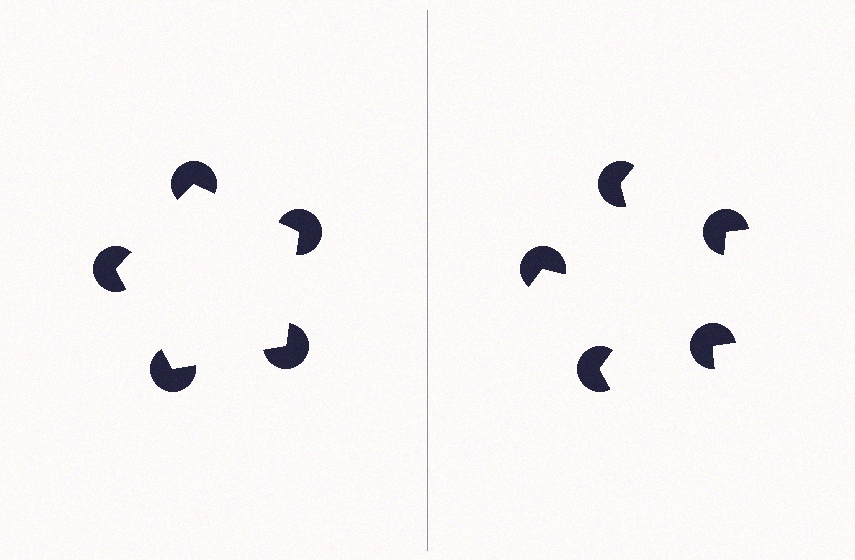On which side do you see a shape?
An illusory pentagon appears on the left side. On the right side the wedge cuts are rotated, so no coherent shape forms.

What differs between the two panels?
The pac-man discs are positioned identically on both sides; only the wedge orientations differ. On the left they align to a pentagon; on the right they are misaligned.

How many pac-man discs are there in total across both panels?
10 — 5 on each side.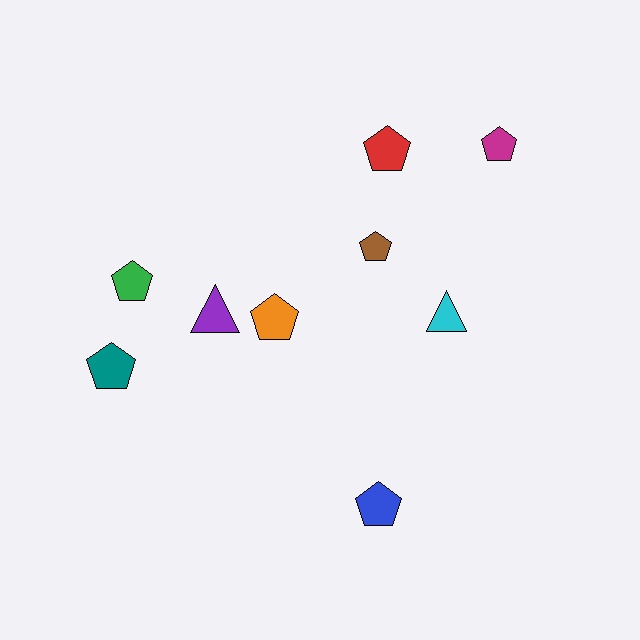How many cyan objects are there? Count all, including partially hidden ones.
There is 1 cyan object.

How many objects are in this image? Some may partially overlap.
There are 9 objects.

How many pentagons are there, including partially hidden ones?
There are 7 pentagons.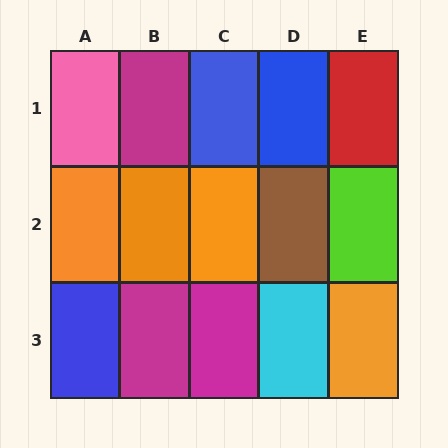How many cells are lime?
1 cell is lime.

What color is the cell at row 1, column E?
Red.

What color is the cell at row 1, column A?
Pink.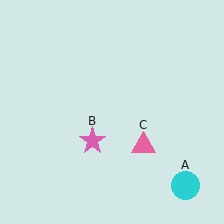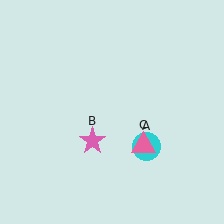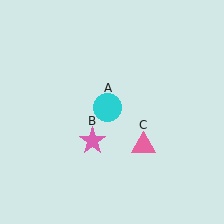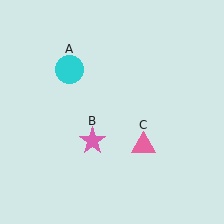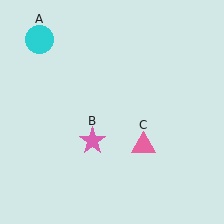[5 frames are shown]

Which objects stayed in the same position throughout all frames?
Pink star (object B) and pink triangle (object C) remained stationary.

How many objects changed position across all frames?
1 object changed position: cyan circle (object A).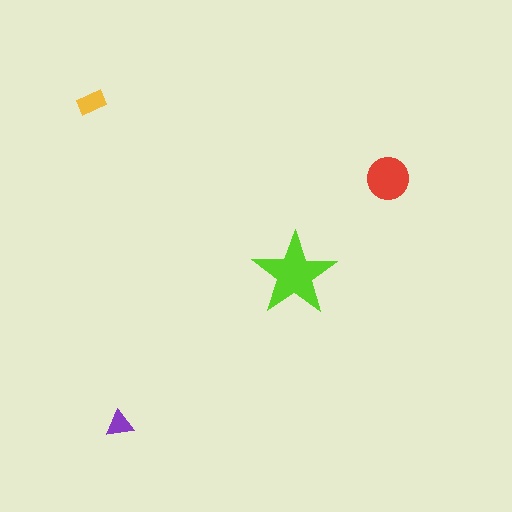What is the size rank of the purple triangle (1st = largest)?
4th.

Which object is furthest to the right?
The red circle is rightmost.